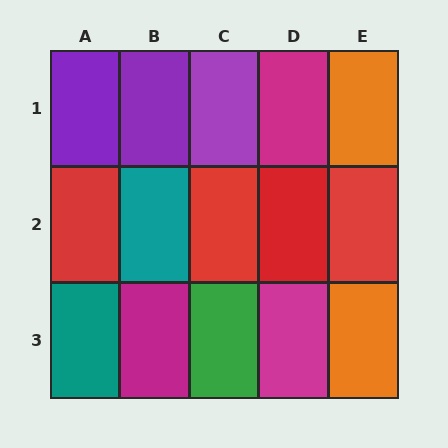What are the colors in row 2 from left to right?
Red, teal, red, red, red.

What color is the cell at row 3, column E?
Orange.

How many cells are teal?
2 cells are teal.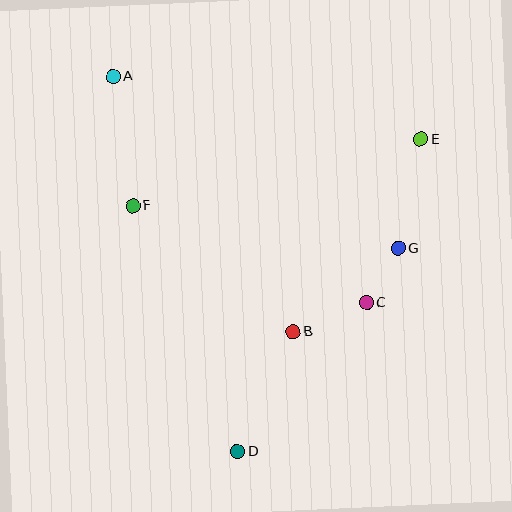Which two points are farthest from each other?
Points A and D are farthest from each other.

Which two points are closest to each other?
Points C and G are closest to each other.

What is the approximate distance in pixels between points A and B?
The distance between A and B is approximately 312 pixels.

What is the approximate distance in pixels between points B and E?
The distance between B and E is approximately 231 pixels.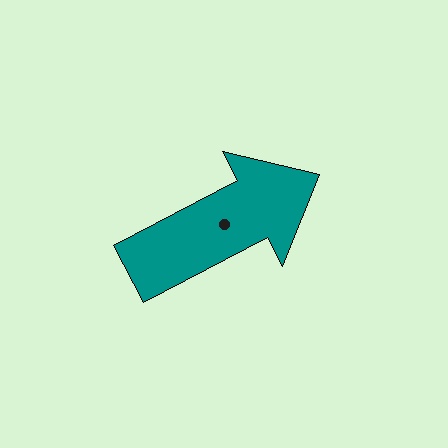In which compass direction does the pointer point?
Northeast.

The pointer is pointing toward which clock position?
Roughly 2 o'clock.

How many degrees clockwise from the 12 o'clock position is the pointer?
Approximately 62 degrees.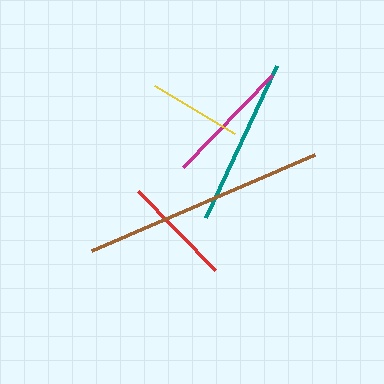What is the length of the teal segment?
The teal segment is approximately 168 pixels long.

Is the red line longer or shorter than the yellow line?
The red line is longer than the yellow line.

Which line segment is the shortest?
The yellow line is the shortest at approximately 93 pixels.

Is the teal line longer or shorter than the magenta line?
The teal line is longer than the magenta line.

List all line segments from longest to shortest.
From longest to shortest: brown, teal, magenta, red, yellow.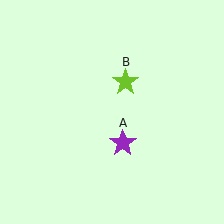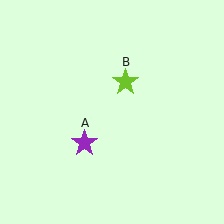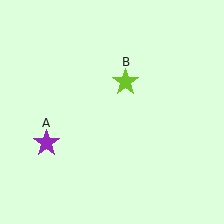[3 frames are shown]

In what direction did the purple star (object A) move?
The purple star (object A) moved left.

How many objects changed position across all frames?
1 object changed position: purple star (object A).